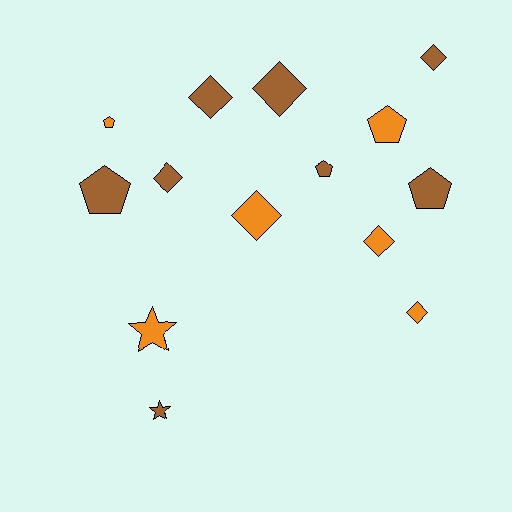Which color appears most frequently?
Brown, with 8 objects.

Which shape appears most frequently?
Diamond, with 7 objects.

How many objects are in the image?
There are 14 objects.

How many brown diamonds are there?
There are 4 brown diamonds.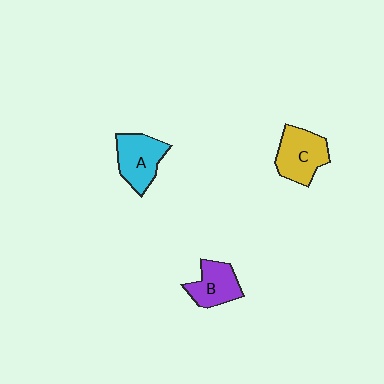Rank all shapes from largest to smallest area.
From largest to smallest: C (yellow), A (cyan), B (purple).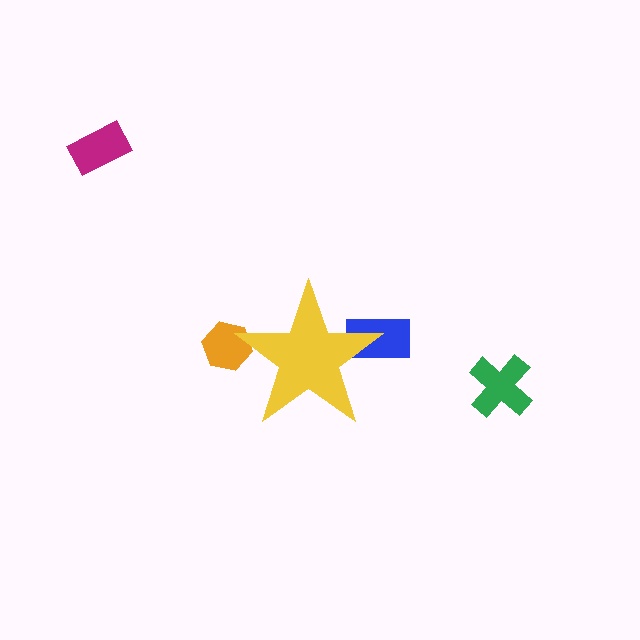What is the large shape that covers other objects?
A yellow star.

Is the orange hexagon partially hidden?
Yes, the orange hexagon is partially hidden behind the yellow star.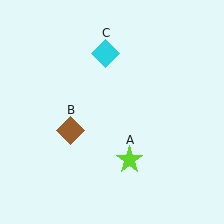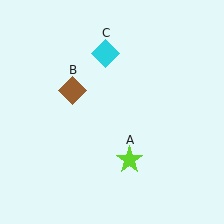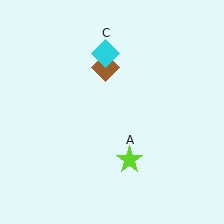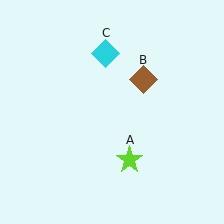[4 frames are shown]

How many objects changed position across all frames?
1 object changed position: brown diamond (object B).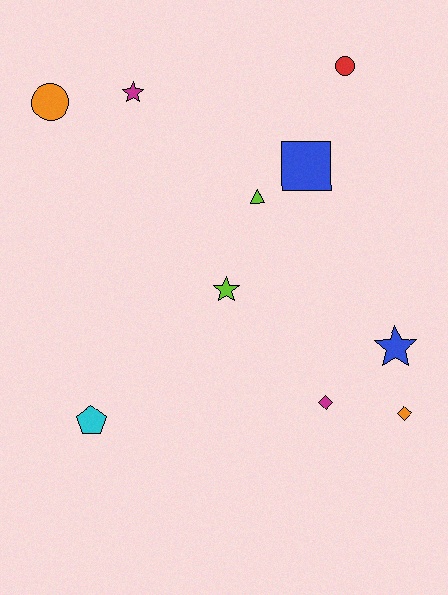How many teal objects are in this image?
There are no teal objects.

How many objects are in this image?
There are 10 objects.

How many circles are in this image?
There are 2 circles.